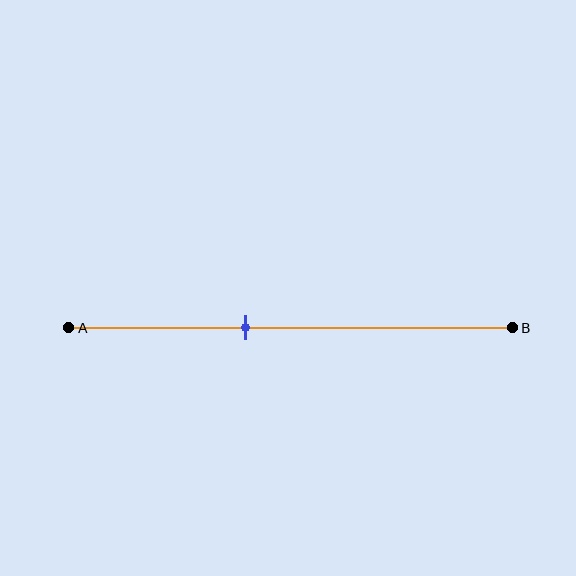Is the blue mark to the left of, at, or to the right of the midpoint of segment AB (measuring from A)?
The blue mark is to the left of the midpoint of segment AB.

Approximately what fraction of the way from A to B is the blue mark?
The blue mark is approximately 40% of the way from A to B.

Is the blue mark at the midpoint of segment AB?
No, the mark is at about 40% from A, not at the 50% midpoint.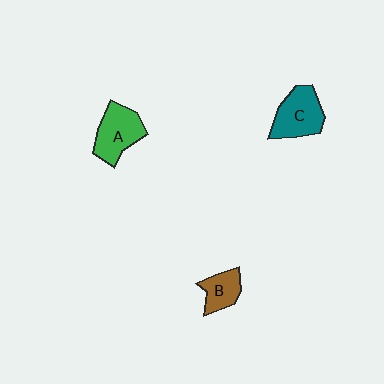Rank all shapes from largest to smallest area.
From largest to smallest: C (teal), A (green), B (brown).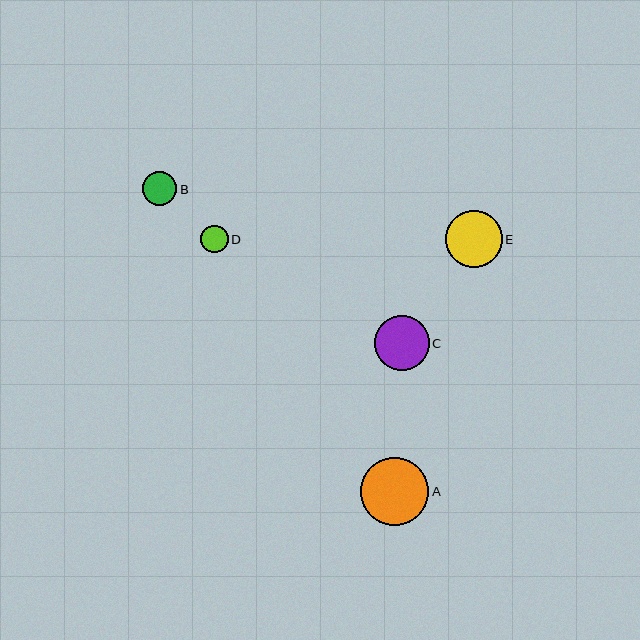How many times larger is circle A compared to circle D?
Circle A is approximately 2.5 times the size of circle D.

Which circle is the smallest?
Circle D is the smallest with a size of approximately 27 pixels.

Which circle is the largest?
Circle A is the largest with a size of approximately 68 pixels.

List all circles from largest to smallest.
From largest to smallest: A, E, C, B, D.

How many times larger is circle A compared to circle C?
Circle A is approximately 1.2 times the size of circle C.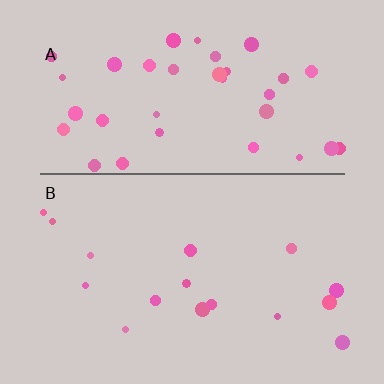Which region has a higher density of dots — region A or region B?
A (the top).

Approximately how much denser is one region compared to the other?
Approximately 2.3× — region A over region B.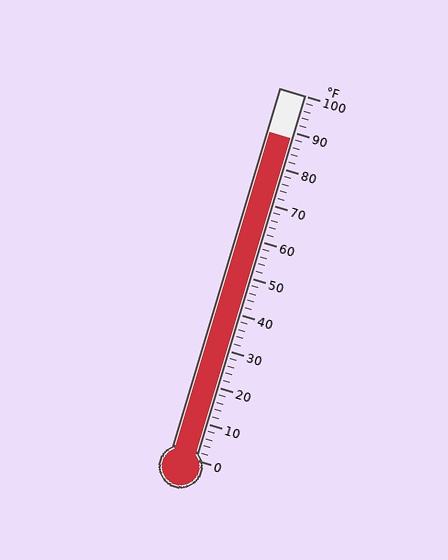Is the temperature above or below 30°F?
The temperature is above 30°F.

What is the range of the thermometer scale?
The thermometer scale ranges from 0°F to 100°F.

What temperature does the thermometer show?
The thermometer shows approximately 88°F.